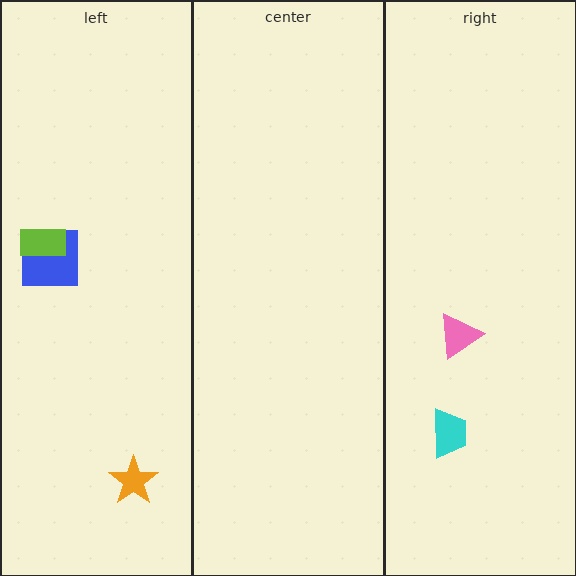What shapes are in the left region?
The blue square, the lime rectangle, the orange star.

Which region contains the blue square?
The left region.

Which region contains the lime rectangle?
The left region.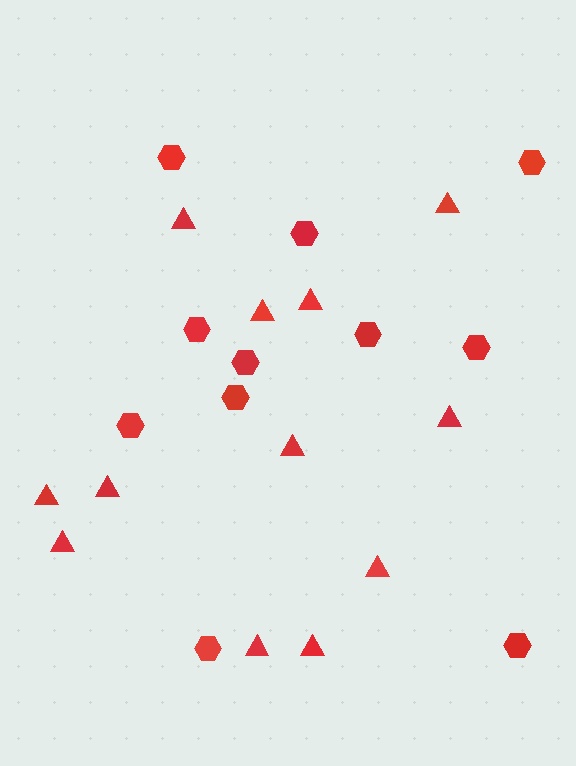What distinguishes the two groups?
There are 2 groups: one group of hexagons (11) and one group of triangles (12).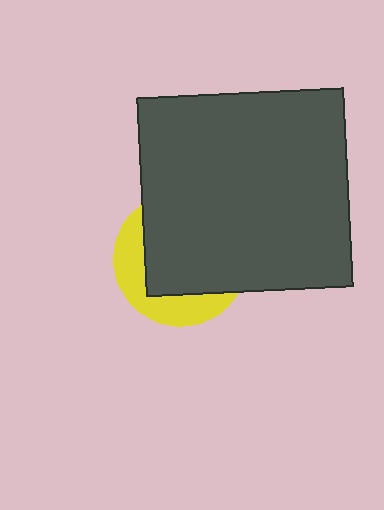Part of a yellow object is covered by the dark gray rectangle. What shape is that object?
It is a circle.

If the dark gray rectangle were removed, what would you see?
You would see the complete yellow circle.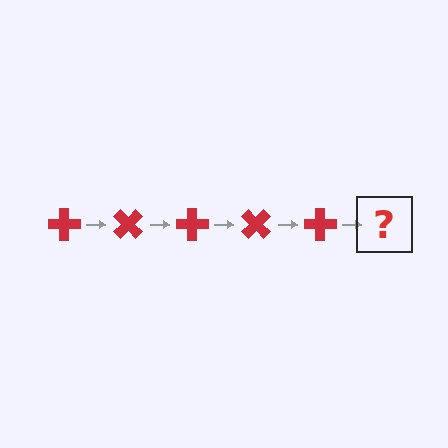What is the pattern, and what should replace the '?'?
The pattern is that the cross rotates 45 degrees each step. The '?' should be a red cross rotated 225 degrees.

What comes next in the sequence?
The next element should be a red cross rotated 225 degrees.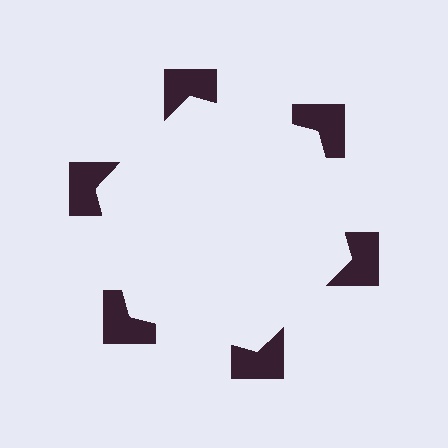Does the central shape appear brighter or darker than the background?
It typically appears slightly brighter than the background, even though no actual brightness change is drawn.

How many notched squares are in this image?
There are 6 — one at each vertex of the illusory hexagon.